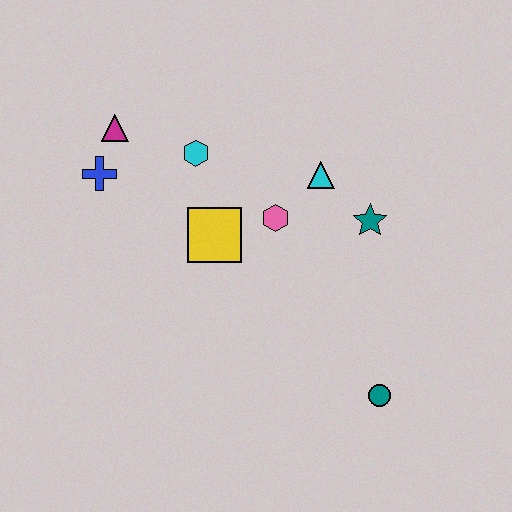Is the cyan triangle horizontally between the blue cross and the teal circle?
Yes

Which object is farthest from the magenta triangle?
The teal circle is farthest from the magenta triangle.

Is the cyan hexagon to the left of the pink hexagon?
Yes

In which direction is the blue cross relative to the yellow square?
The blue cross is to the left of the yellow square.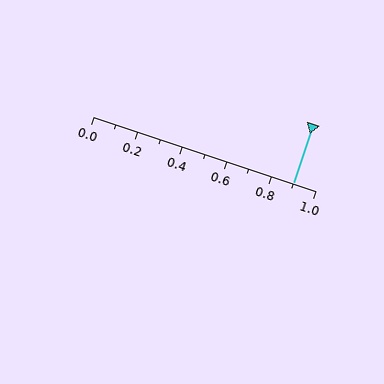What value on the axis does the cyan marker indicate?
The marker indicates approximately 0.9.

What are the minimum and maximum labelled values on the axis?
The axis runs from 0.0 to 1.0.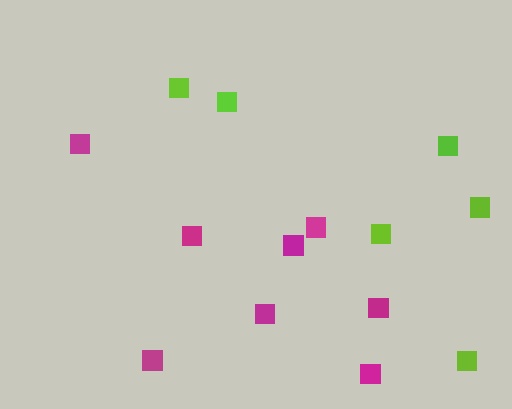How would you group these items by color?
There are 2 groups: one group of magenta squares (8) and one group of lime squares (6).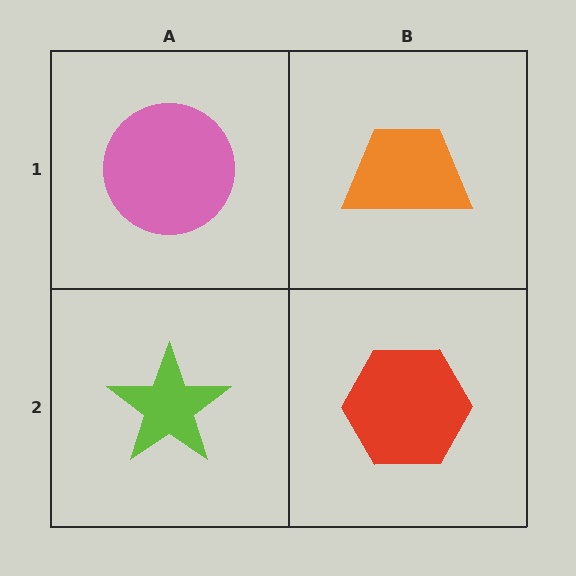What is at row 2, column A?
A lime star.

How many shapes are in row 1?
2 shapes.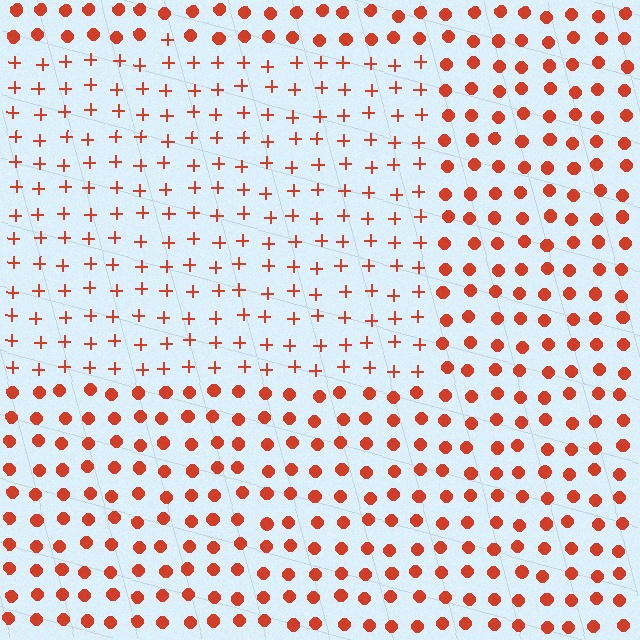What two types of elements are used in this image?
The image uses plus signs inside the rectangle region and circles outside it.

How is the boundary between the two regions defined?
The boundary is defined by a change in element shape: plus signs inside vs. circles outside. All elements share the same color and spacing.